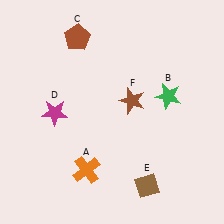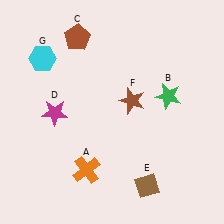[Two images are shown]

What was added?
A cyan hexagon (G) was added in Image 2.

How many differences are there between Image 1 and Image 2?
There is 1 difference between the two images.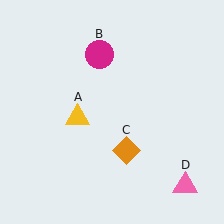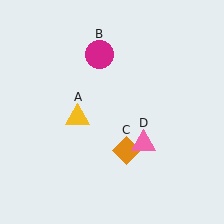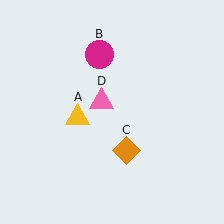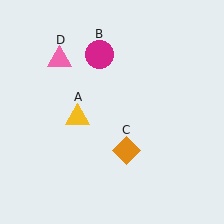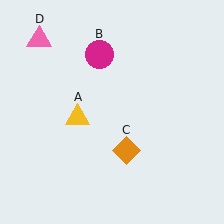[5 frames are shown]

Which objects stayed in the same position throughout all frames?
Yellow triangle (object A) and magenta circle (object B) and orange diamond (object C) remained stationary.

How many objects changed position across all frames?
1 object changed position: pink triangle (object D).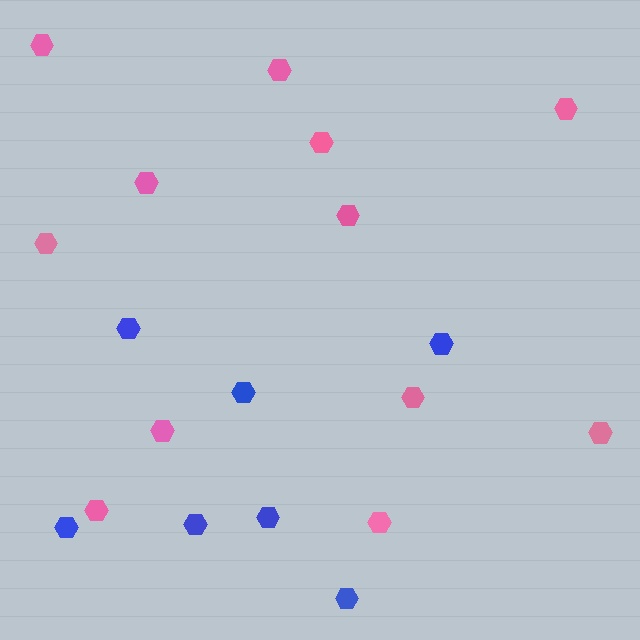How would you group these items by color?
There are 2 groups: one group of pink hexagons (12) and one group of blue hexagons (7).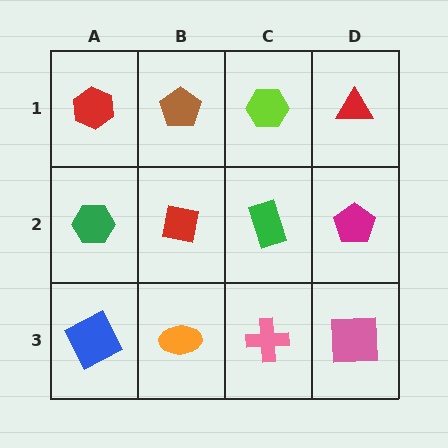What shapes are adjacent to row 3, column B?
A red square (row 2, column B), a blue square (row 3, column A), a pink cross (row 3, column C).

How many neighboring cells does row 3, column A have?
2.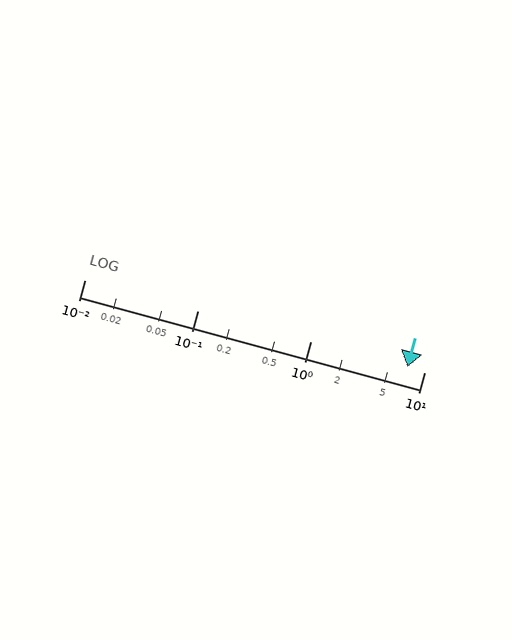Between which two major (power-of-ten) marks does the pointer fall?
The pointer is between 1 and 10.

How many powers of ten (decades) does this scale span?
The scale spans 3 decades, from 0.01 to 10.